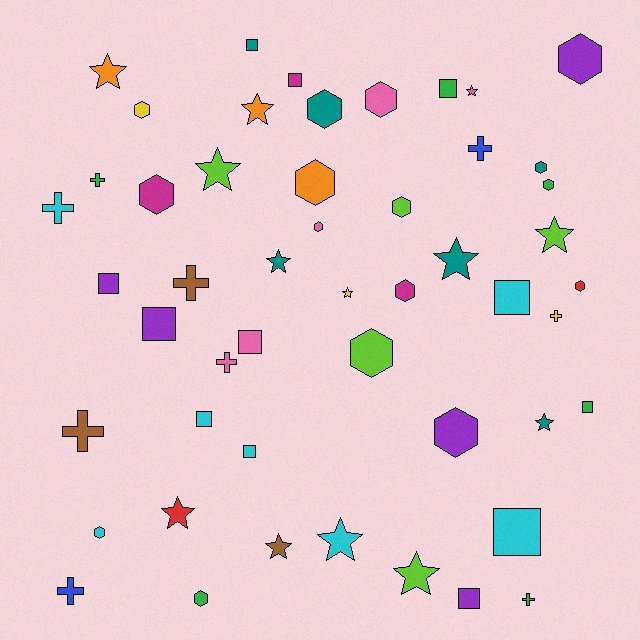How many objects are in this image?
There are 50 objects.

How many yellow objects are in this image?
There are 3 yellow objects.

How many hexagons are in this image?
There are 16 hexagons.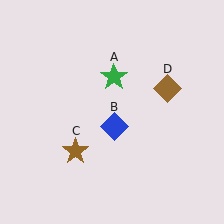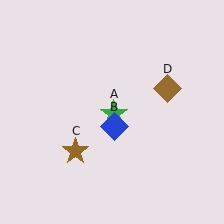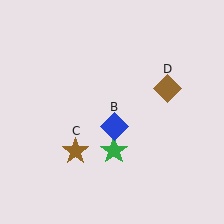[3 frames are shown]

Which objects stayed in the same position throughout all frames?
Blue diamond (object B) and brown star (object C) and brown diamond (object D) remained stationary.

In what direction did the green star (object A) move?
The green star (object A) moved down.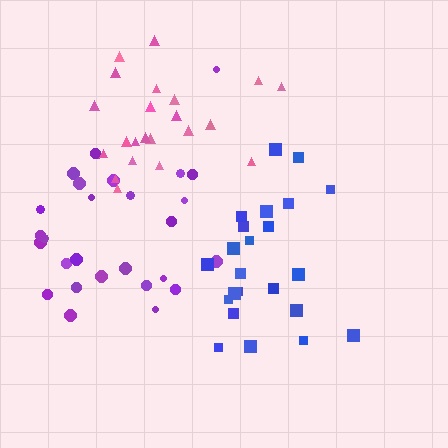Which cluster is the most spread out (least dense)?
Purple.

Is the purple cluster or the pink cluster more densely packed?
Pink.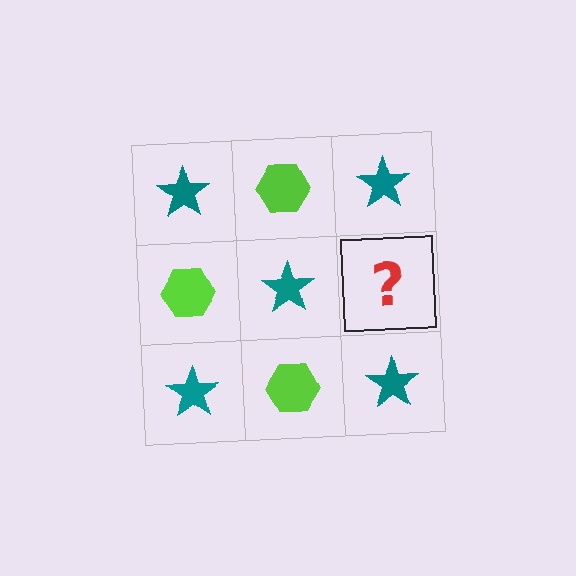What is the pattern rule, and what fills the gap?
The rule is that it alternates teal star and lime hexagon in a checkerboard pattern. The gap should be filled with a lime hexagon.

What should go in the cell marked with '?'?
The missing cell should contain a lime hexagon.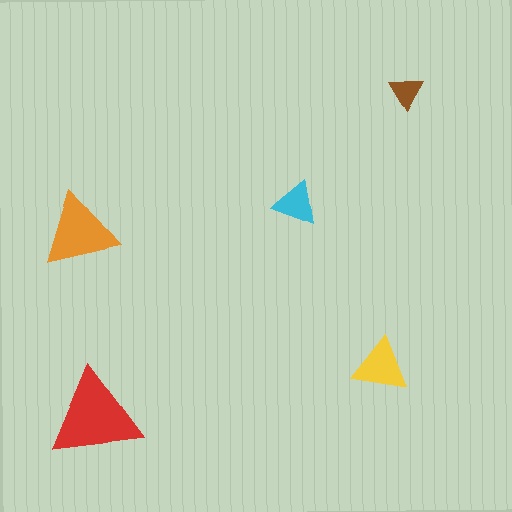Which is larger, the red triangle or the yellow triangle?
The red one.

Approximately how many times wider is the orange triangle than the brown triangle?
About 2 times wider.